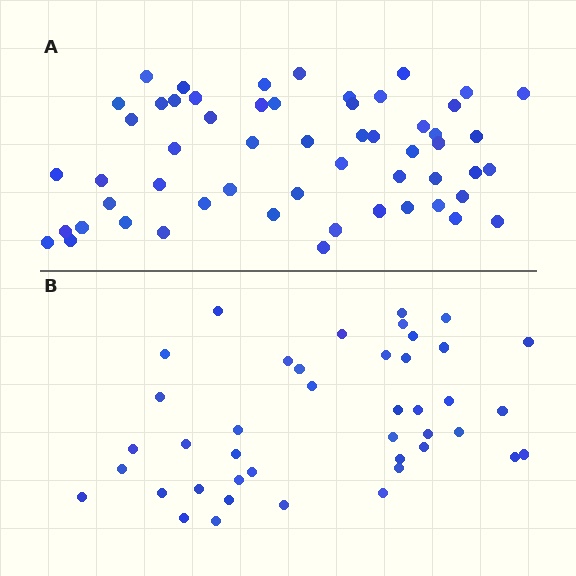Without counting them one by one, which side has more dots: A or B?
Region A (the top region) has more dots.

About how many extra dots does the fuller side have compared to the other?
Region A has approximately 15 more dots than region B.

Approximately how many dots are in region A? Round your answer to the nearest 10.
About 60 dots. (The exact count is 56, which rounds to 60.)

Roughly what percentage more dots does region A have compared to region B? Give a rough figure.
About 35% more.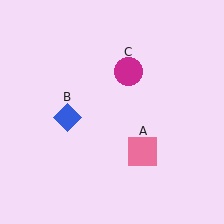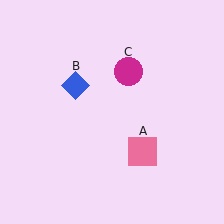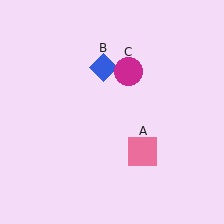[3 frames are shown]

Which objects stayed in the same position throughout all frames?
Pink square (object A) and magenta circle (object C) remained stationary.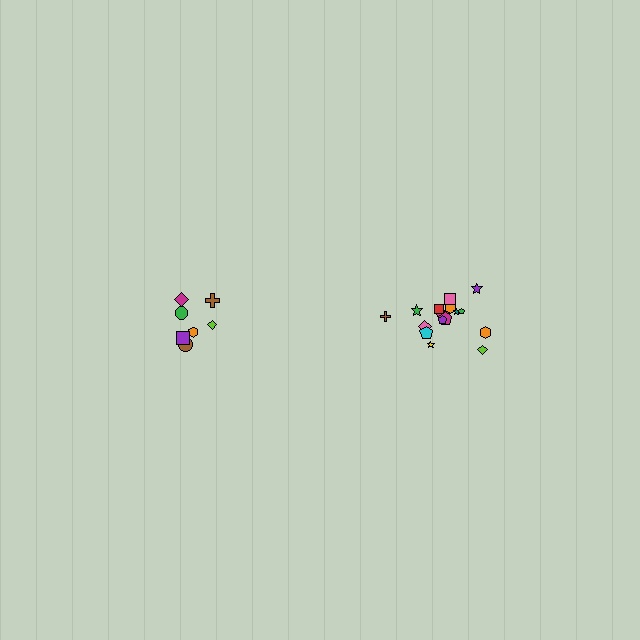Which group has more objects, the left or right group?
The right group.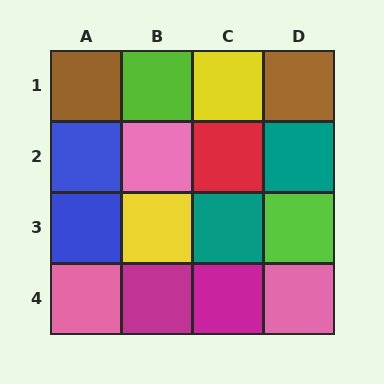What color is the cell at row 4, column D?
Pink.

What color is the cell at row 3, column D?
Lime.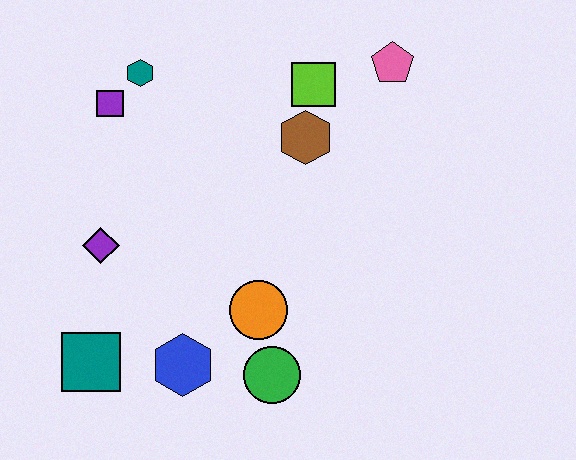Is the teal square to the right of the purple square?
No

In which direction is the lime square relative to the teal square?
The lime square is above the teal square.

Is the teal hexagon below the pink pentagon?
Yes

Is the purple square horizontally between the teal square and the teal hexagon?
Yes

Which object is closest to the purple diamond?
The teal square is closest to the purple diamond.